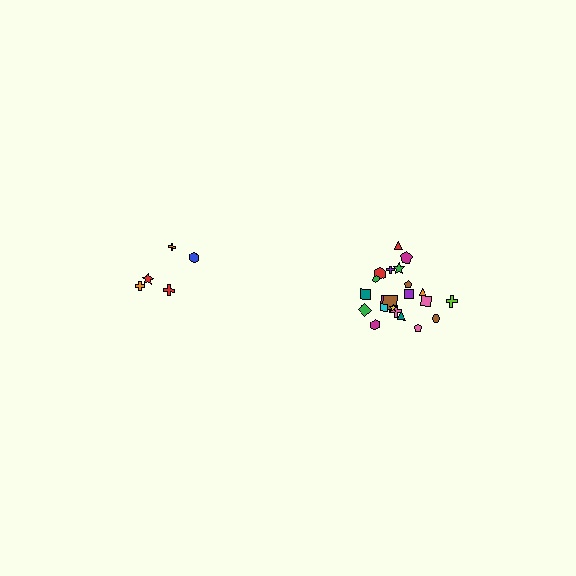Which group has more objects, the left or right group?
The right group.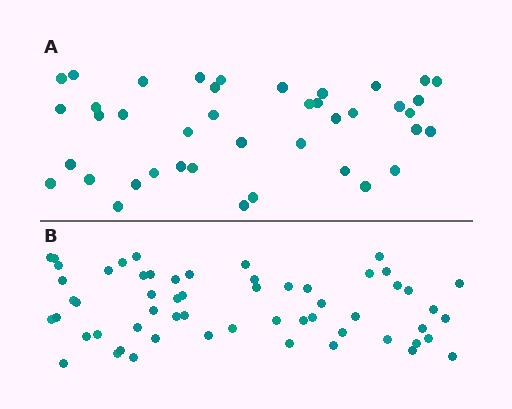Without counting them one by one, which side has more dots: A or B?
Region B (the bottom region) has more dots.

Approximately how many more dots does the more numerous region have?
Region B has approximately 15 more dots than region A.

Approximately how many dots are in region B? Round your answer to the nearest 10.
About 60 dots. (The exact count is 58, which rounds to 60.)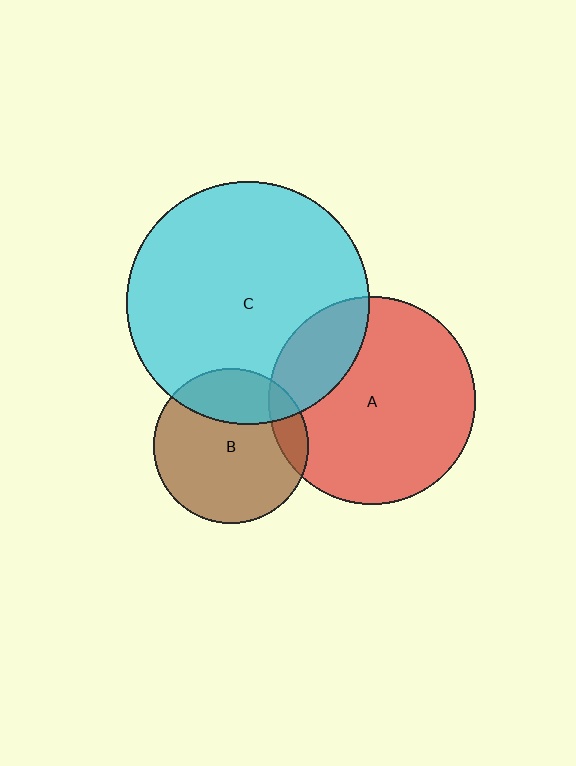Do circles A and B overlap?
Yes.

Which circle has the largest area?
Circle C (cyan).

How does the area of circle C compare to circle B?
Approximately 2.5 times.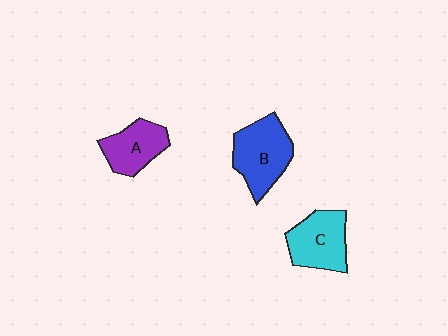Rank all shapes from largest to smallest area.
From largest to smallest: B (blue), C (cyan), A (purple).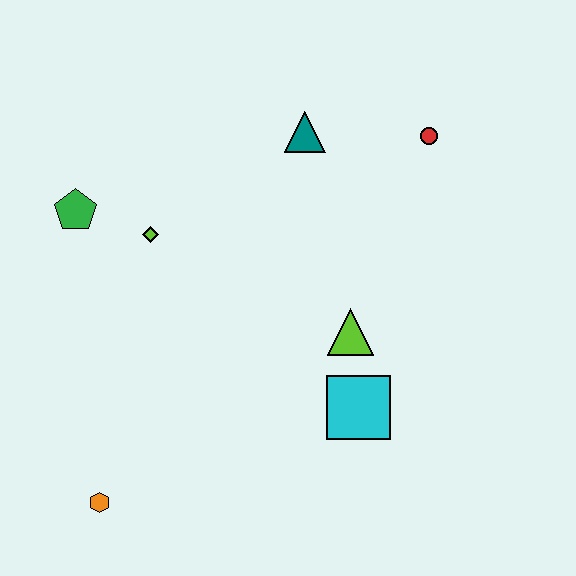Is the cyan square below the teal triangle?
Yes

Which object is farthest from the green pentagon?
The red circle is farthest from the green pentagon.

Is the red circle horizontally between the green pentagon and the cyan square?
No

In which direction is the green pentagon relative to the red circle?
The green pentagon is to the left of the red circle.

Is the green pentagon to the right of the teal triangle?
No